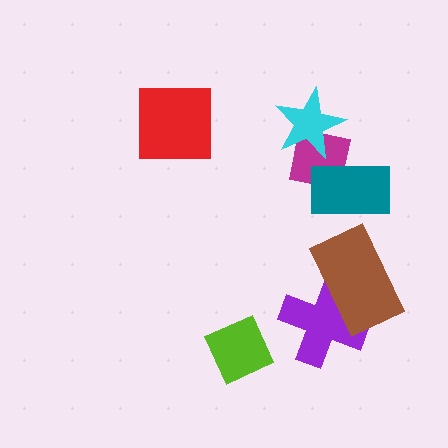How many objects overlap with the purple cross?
1 object overlaps with the purple cross.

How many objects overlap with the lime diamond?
0 objects overlap with the lime diamond.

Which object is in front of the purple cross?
The brown rectangle is in front of the purple cross.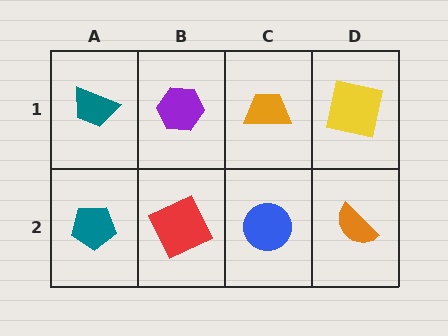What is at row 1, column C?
An orange trapezoid.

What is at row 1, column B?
A purple hexagon.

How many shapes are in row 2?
4 shapes.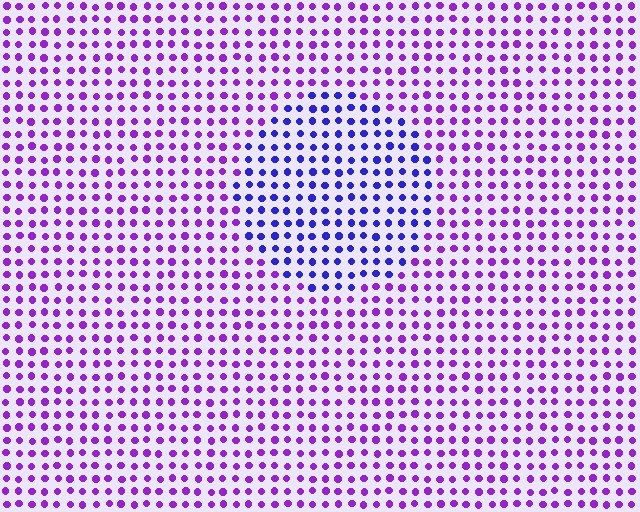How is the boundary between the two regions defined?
The boundary is defined purely by a slight shift in hue (about 38 degrees). Spacing, size, and orientation are identical on both sides.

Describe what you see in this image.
The image is filled with small purple elements in a uniform arrangement. A circle-shaped region is visible where the elements are tinted to a slightly different hue, forming a subtle color boundary.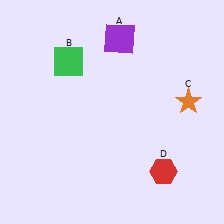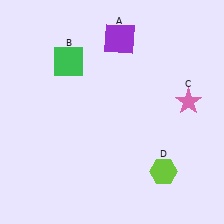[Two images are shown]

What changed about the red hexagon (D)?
In Image 1, D is red. In Image 2, it changed to lime.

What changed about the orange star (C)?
In Image 1, C is orange. In Image 2, it changed to pink.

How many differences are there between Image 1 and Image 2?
There are 2 differences between the two images.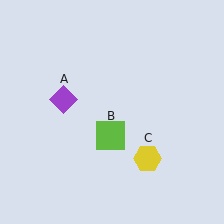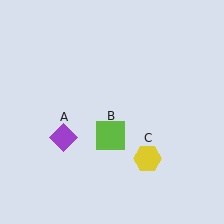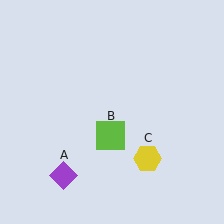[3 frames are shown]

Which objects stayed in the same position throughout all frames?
Lime square (object B) and yellow hexagon (object C) remained stationary.